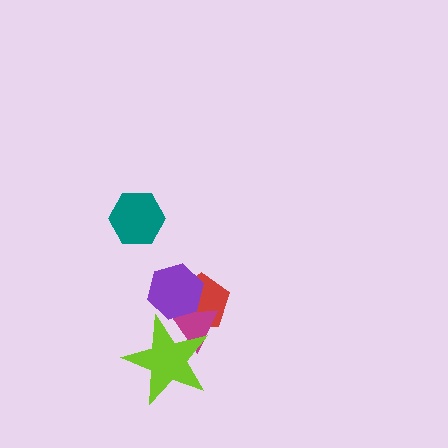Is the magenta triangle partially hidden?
Yes, it is partially covered by another shape.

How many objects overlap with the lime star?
2 objects overlap with the lime star.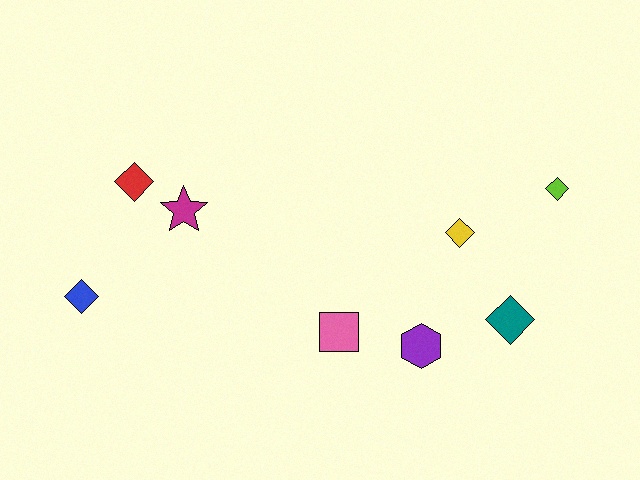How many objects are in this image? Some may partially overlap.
There are 8 objects.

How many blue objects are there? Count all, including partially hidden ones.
There is 1 blue object.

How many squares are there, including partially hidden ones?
There is 1 square.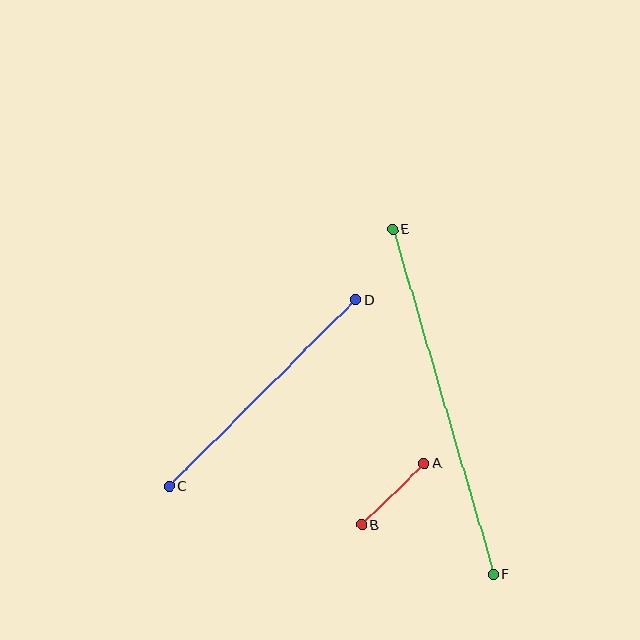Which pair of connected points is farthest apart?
Points E and F are farthest apart.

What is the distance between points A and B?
The distance is approximately 88 pixels.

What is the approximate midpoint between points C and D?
The midpoint is at approximately (262, 393) pixels.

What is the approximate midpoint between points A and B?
The midpoint is at approximately (393, 494) pixels.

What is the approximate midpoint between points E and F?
The midpoint is at approximately (443, 402) pixels.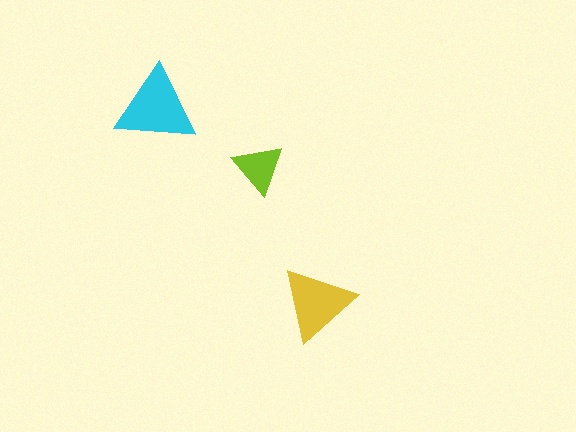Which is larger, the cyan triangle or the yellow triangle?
The cyan one.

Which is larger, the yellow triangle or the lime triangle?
The yellow one.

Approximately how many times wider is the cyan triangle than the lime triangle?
About 1.5 times wider.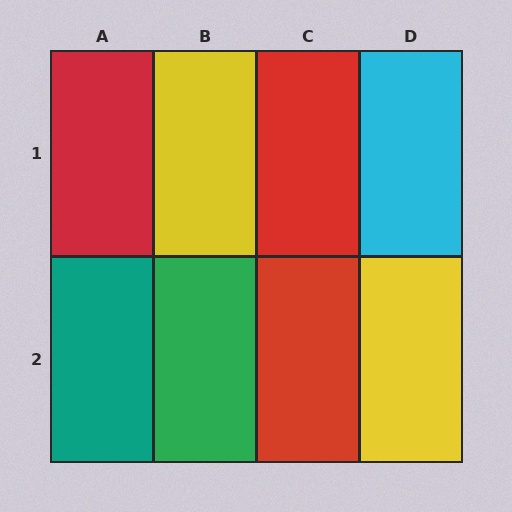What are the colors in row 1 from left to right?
Red, yellow, red, cyan.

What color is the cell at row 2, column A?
Teal.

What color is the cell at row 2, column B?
Green.